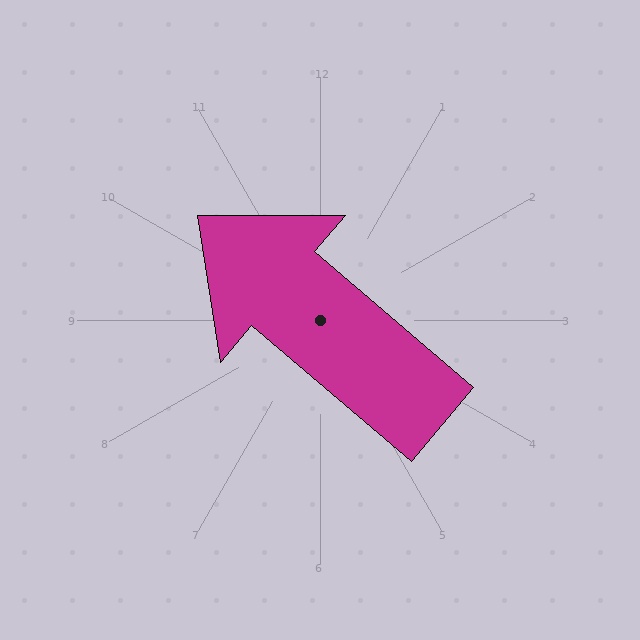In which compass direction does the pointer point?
Northwest.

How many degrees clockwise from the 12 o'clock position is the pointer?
Approximately 310 degrees.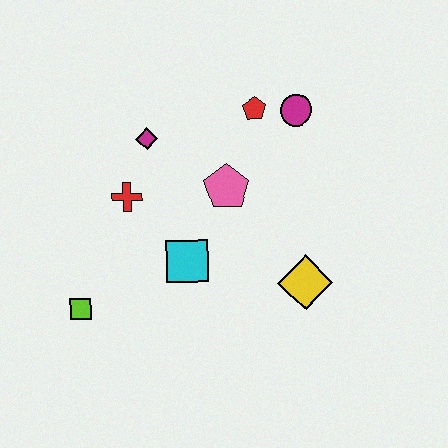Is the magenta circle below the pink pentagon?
No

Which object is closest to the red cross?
The magenta diamond is closest to the red cross.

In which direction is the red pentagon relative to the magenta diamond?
The red pentagon is to the right of the magenta diamond.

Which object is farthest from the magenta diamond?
The yellow diamond is farthest from the magenta diamond.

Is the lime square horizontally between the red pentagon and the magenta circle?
No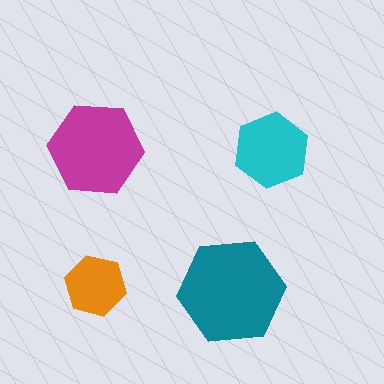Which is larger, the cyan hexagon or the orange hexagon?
The cyan one.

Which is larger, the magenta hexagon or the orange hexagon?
The magenta one.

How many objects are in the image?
There are 4 objects in the image.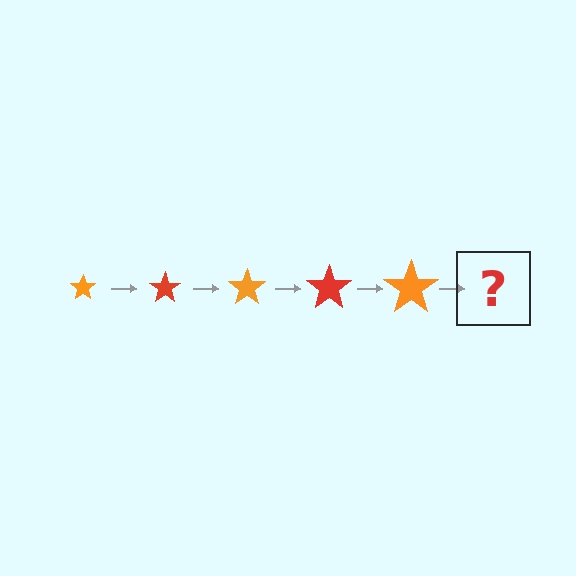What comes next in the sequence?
The next element should be a red star, larger than the previous one.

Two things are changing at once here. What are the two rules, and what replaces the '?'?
The two rules are that the star grows larger each step and the color cycles through orange and red. The '?' should be a red star, larger than the previous one.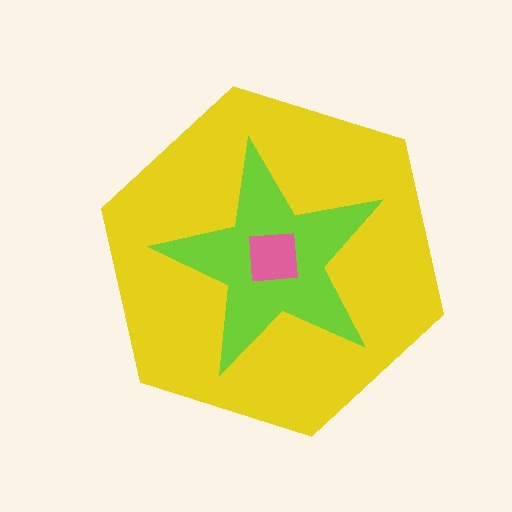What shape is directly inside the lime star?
The pink square.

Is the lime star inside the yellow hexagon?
Yes.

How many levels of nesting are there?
3.